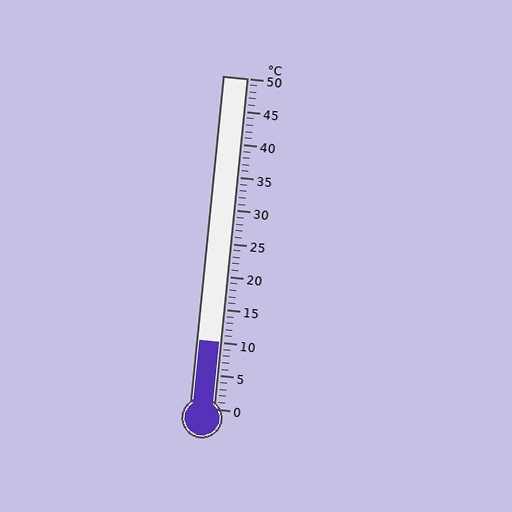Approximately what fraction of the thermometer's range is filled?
The thermometer is filled to approximately 20% of its range.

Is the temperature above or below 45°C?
The temperature is below 45°C.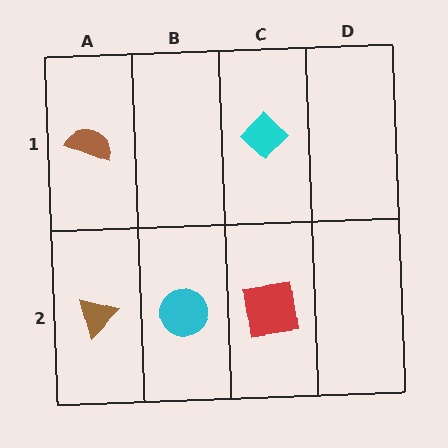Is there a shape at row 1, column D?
No, that cell is empty.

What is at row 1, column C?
A cyan diamond.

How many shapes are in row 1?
2 shapes.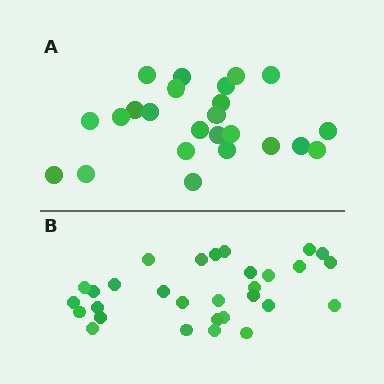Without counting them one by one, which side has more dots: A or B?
Region B (the bottom region) has more dots.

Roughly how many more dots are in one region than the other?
Region B has about 6 more dots than region A.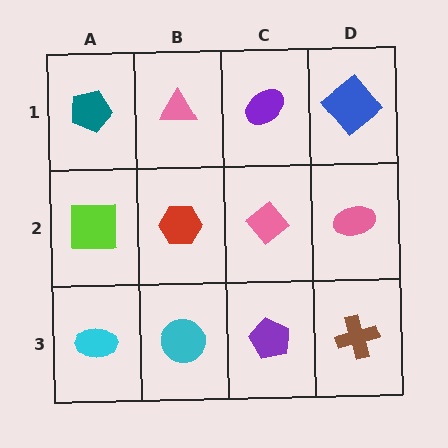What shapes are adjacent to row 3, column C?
A pink diamond (row 2, column C), a cyan circle (row 3, column B), a brown cross (row 3, column D).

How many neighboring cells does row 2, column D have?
3.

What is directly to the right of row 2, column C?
A pink ellipse.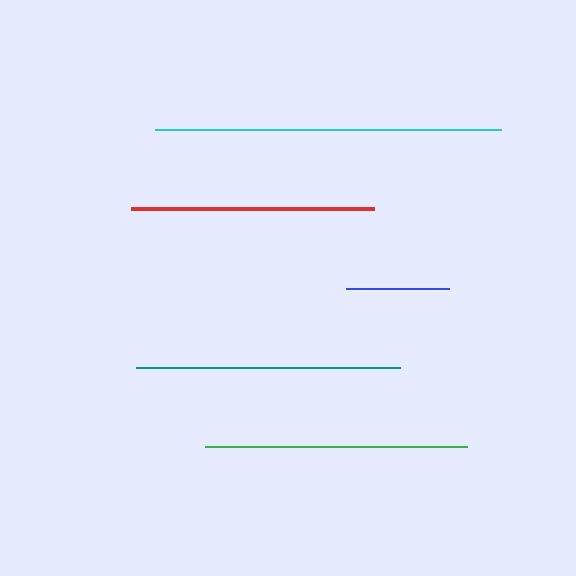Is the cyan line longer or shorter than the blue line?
The cyan line is longer than the blue line.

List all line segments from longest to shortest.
From longest to shortest: cyan, teal, green, red, blue.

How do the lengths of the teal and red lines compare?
The teal and red lines are approximately the same length.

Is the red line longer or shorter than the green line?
The green line is longer than the red line.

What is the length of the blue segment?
The blue segment is approximately 103 pixels long.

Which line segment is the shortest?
The blue line is the shortest at approximately 103 pixels.